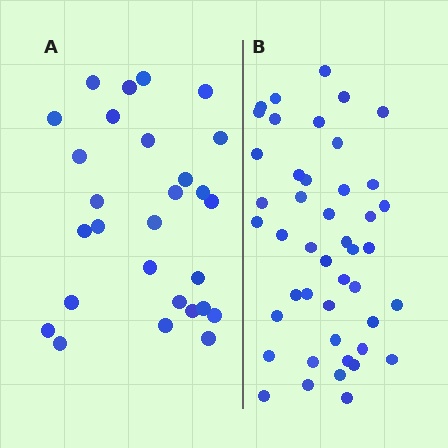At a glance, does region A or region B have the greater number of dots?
Region B (the right region) has more dots.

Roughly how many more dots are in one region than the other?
Region B has approximately 15 more dots than region A.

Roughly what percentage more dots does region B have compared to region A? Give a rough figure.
About 60% more.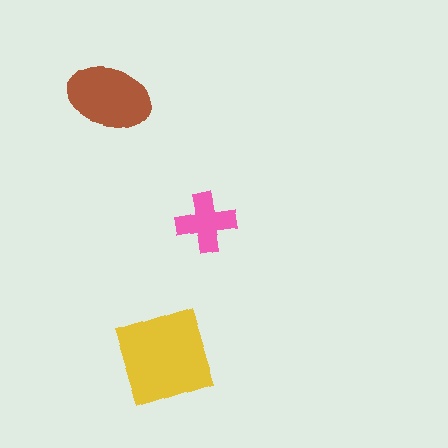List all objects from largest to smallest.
The yellow diamond, the brown ellipse, the pink cross.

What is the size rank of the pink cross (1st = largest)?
3rd.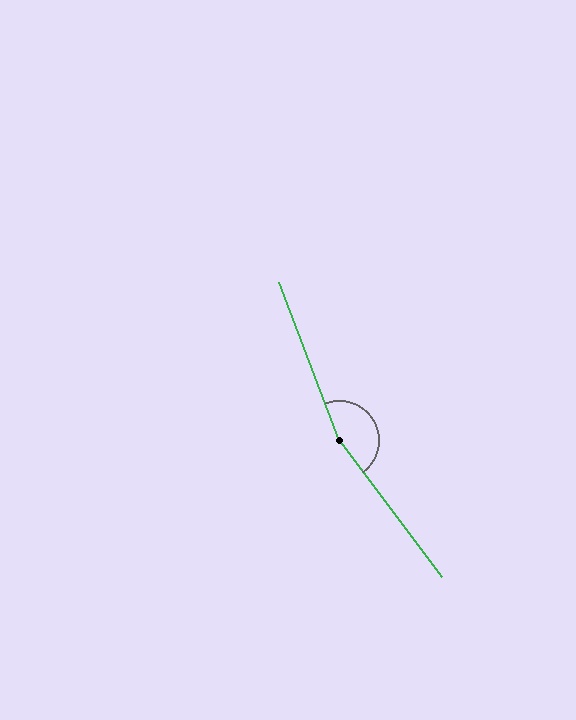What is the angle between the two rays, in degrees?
Approximately 164 degrees.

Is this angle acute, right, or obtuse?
It is obtuse.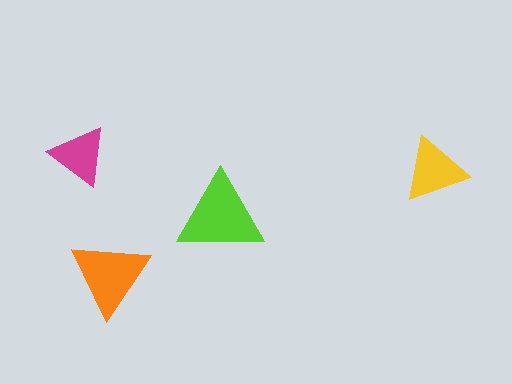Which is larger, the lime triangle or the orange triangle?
The lime one.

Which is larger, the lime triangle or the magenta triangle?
The lime one.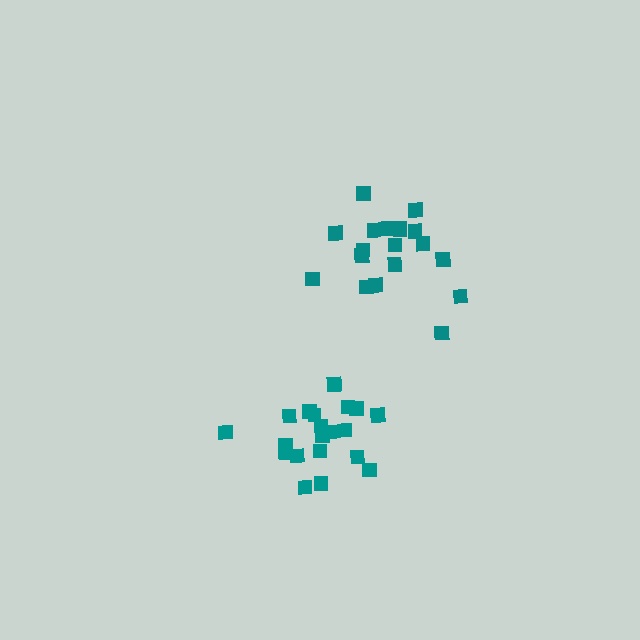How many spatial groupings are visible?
There are 2 spatial groupings.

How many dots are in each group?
Group 1: 20 dots, Group 2: 19 dots (39 total).